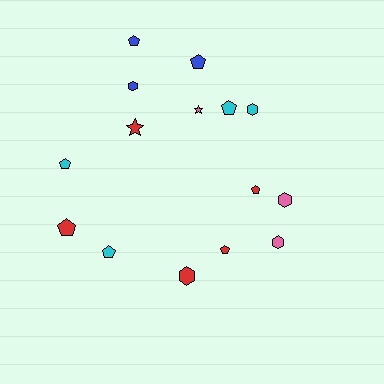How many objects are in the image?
There are 15 objects.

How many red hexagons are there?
There is 1 red hexagon.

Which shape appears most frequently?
Pentagon, with 8 objects.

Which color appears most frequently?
Red, with 5 objects.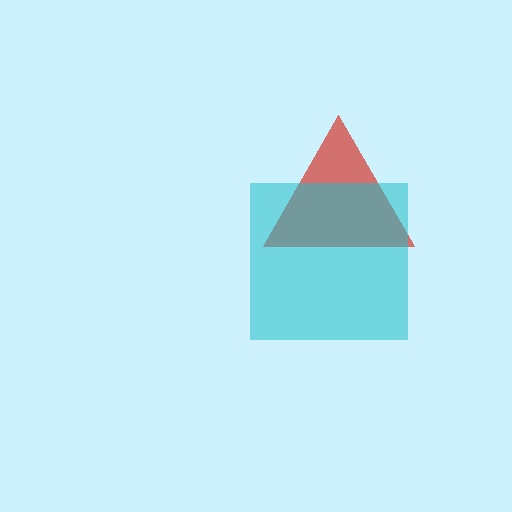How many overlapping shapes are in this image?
There are 2 overlapping shapes in the image.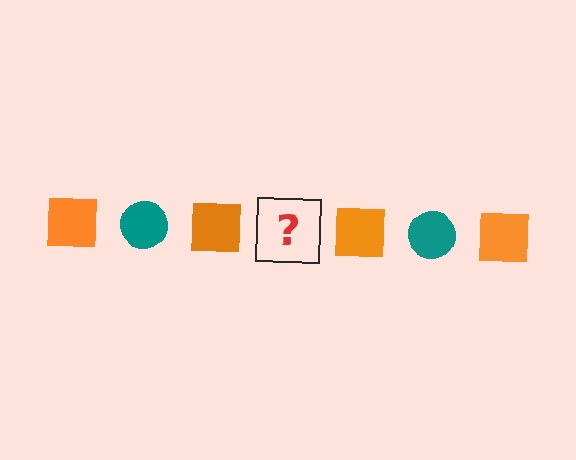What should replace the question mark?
The question mark should be replaced with a teal circle.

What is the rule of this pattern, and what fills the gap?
The rule is that the pattern alternates between orange square and teal circle. The gap should be filled with a teal circle.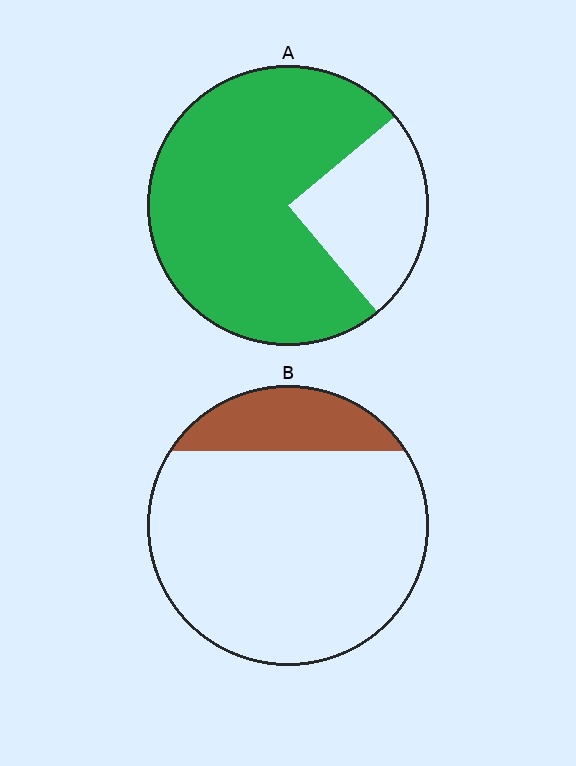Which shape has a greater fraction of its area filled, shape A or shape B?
Shape A.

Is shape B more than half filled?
No.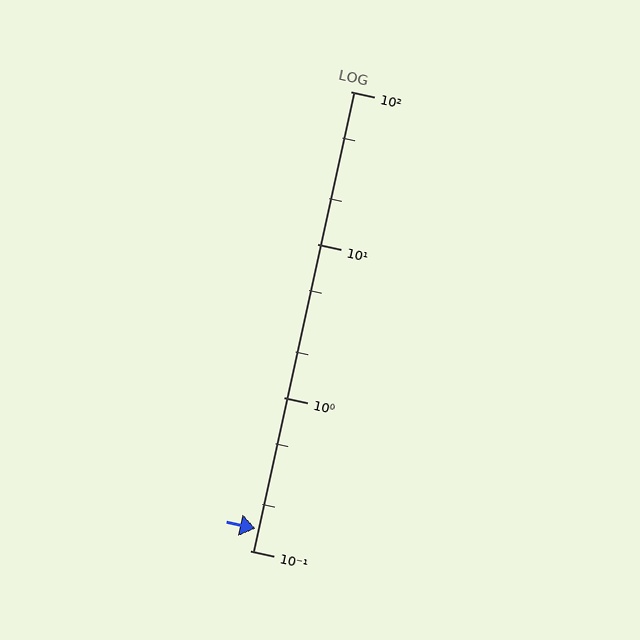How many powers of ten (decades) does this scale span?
The scale spans 3 decades, from 0.1 to 100.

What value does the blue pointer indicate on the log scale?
The pointer indicates approximately 0.14.